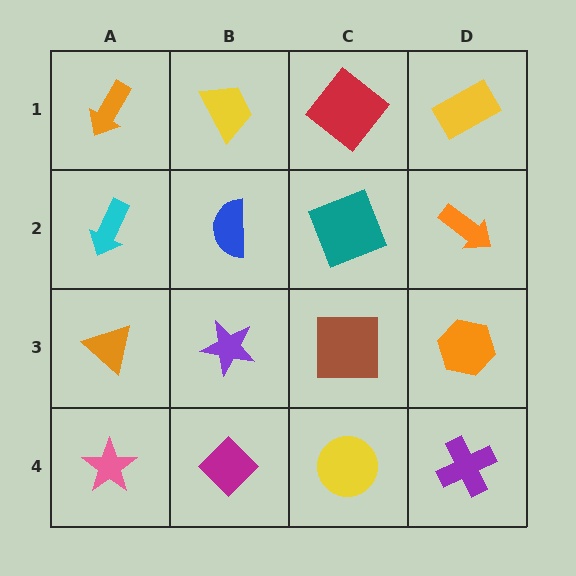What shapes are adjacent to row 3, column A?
A cyan arrow (row 2, column A), a pink star (row 4, column A), a purple star (row 3, column B).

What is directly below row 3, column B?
A magenta diamond.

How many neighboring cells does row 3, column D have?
3.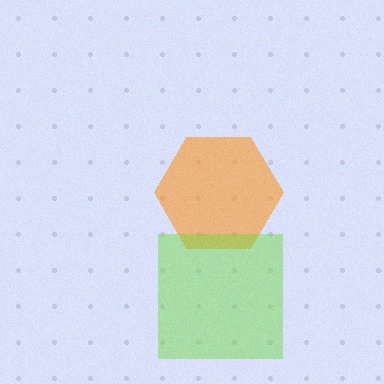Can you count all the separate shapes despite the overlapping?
Yes, there are 2 separate shapes.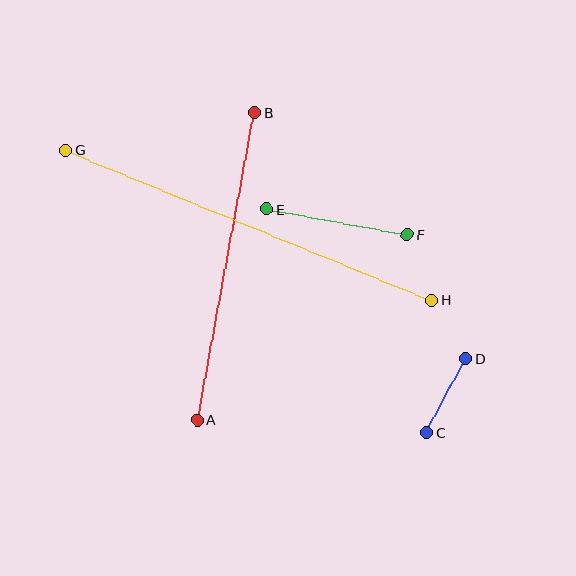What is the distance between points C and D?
The distance is approximately 84 pixels.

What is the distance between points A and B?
The distance is approximately 312 pixels.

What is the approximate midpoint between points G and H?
The midpoint is at approximately (249, 225) pixels.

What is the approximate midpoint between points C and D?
The midpoint is at approximately (446, 396) pixels.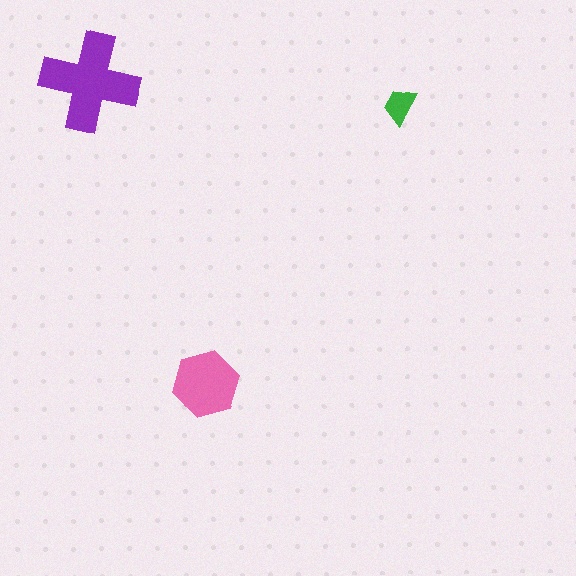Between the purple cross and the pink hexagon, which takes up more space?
The purple cross.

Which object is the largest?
The purple cross.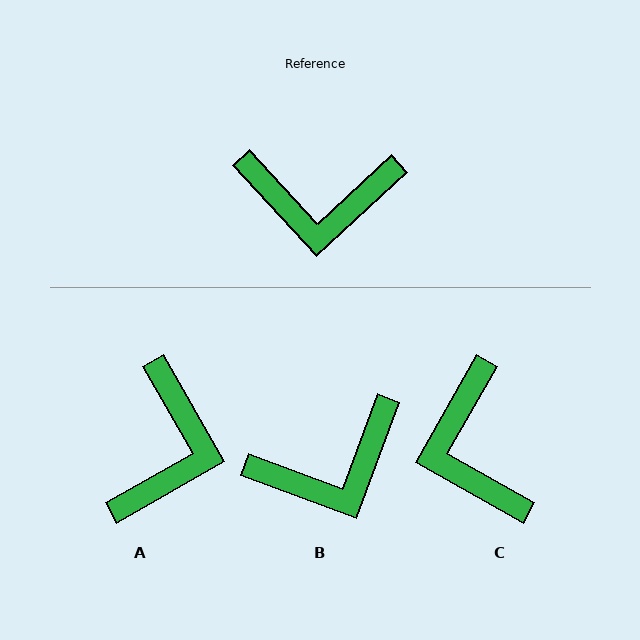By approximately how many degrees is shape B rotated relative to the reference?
Approximately 27 degrees counter-clockwise.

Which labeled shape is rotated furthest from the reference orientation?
A, about 77 degrees away.